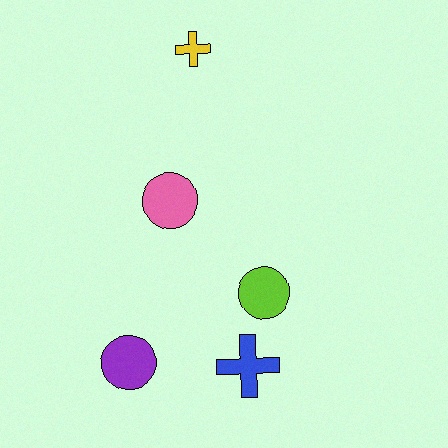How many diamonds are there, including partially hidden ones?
There are no diamonds.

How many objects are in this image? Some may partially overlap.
There are 5 objects.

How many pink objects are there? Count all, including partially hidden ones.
There is 1 pink object.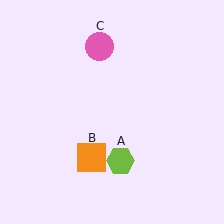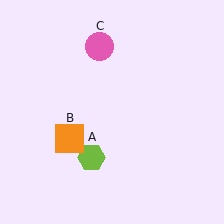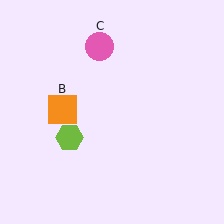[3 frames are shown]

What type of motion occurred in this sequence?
The lime hexagon (object A), orange square (object B) rotated clockwise around the center of the scene.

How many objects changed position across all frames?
2 objects changed position: lime hexagon (object A), orange square (object B).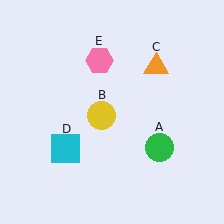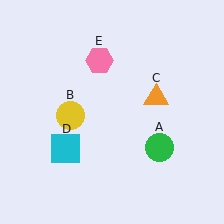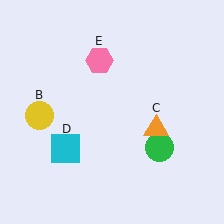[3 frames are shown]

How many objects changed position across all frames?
2 objects changed position: yellow circle (object B), orange triangle (object C).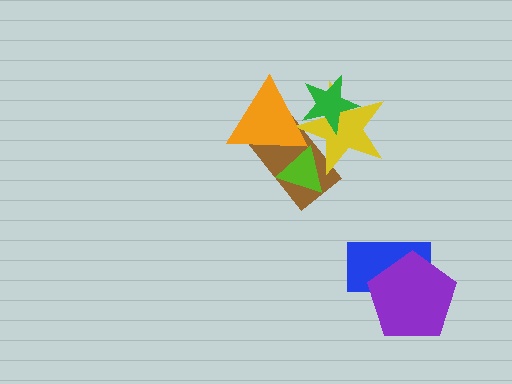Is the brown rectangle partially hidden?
Yes, it is partially covered by another shape.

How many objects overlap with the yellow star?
4 objects overlap with the yellow star.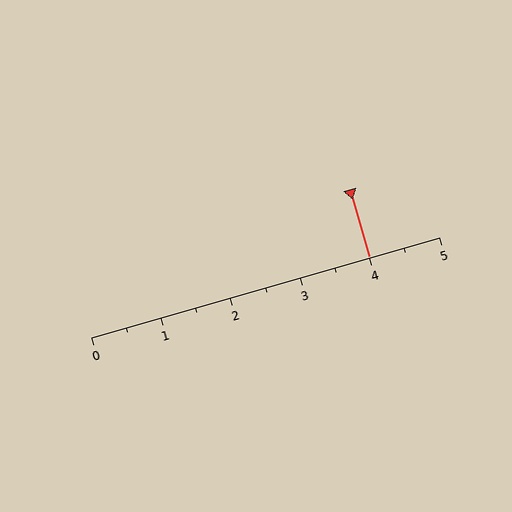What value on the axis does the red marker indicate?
The marker indicates approximately 4.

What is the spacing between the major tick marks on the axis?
The major ticks are spaced 1 apart.